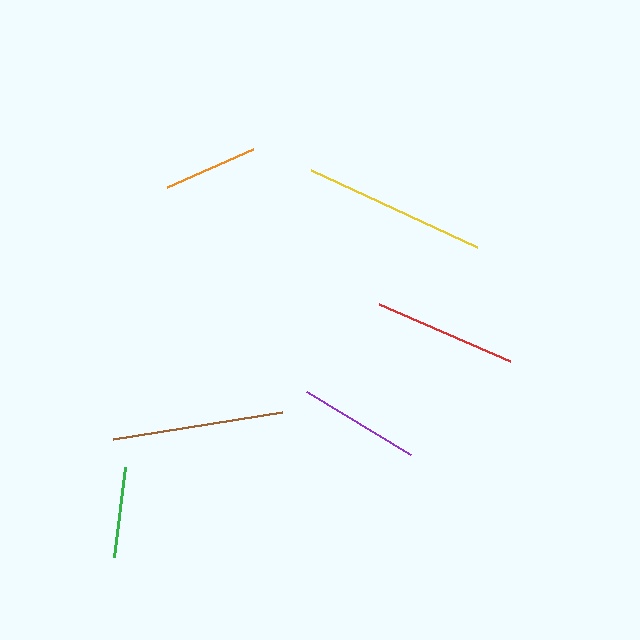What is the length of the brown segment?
The brown segment is approximately 172 pixels long.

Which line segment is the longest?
The yellow line is the longest at approximately 183 pixels.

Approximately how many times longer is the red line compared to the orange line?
The red line is approximately 1.5 times the length of the orange line.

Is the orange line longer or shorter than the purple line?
The purple line is longer than the orange line.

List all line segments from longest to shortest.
From longest to shortest: yellow, brown, red, purple, orange, green.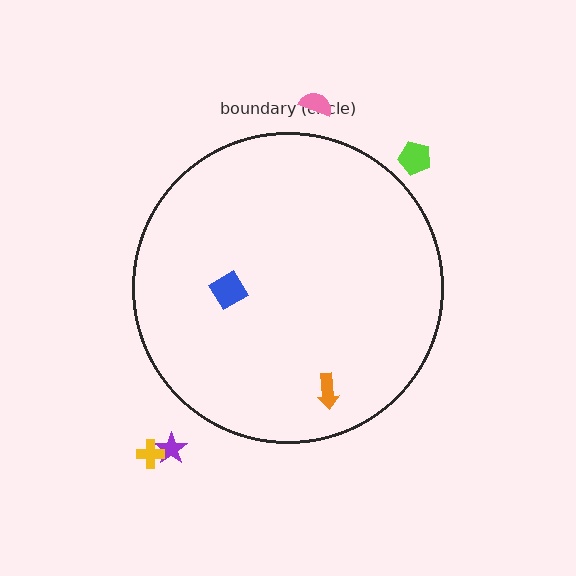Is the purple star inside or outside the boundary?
Outside.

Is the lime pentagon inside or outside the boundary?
Outside.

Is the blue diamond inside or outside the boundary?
Inside.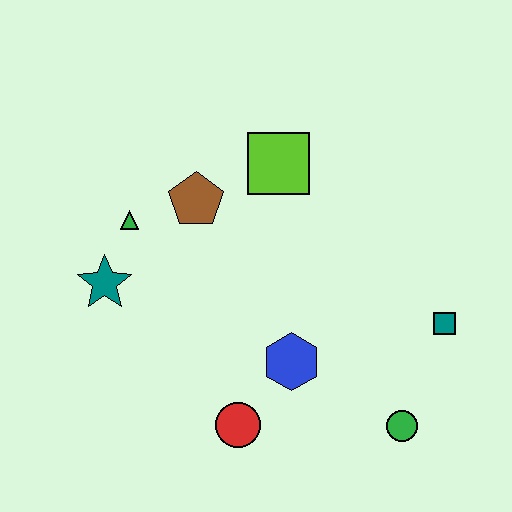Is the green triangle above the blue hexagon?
Yes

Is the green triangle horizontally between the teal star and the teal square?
Yes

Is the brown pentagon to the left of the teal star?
No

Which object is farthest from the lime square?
The green circle is farthest from the lime square.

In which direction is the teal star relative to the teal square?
The teal star is to the left of the teal square.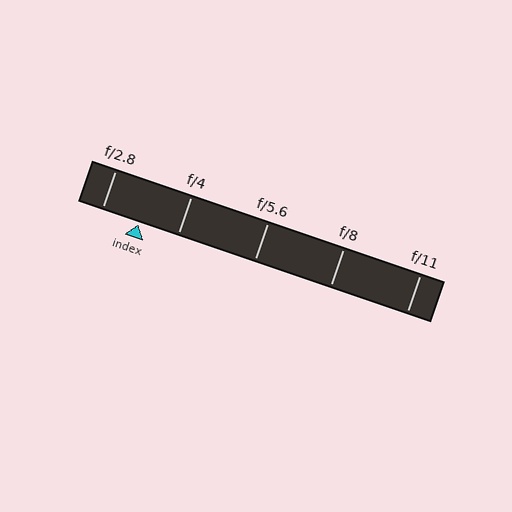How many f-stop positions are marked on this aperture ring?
There are 5 f-stop positions marked.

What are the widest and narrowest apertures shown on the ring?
The widest aperture shown is f/2.8 and the narrowest is f/11.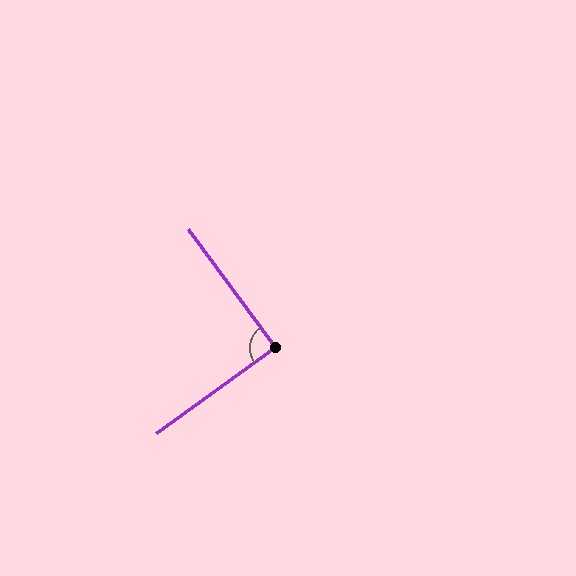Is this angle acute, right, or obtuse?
It is approximately a right angle.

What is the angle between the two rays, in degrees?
Approximately 90 degrees.